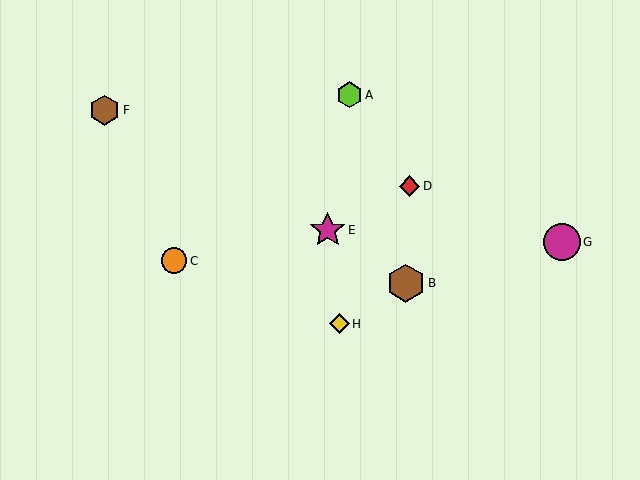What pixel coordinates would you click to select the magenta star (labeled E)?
Click at (328, 230) to select the magenta star E.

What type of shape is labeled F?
Shape F is a brown hexagon.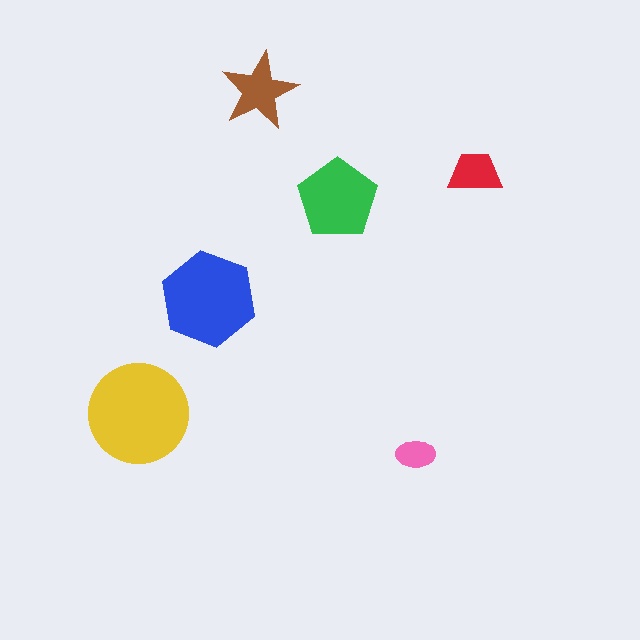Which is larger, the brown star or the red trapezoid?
The brown star.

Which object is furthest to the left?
The yellow circle is leftmost.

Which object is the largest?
The yellow circle.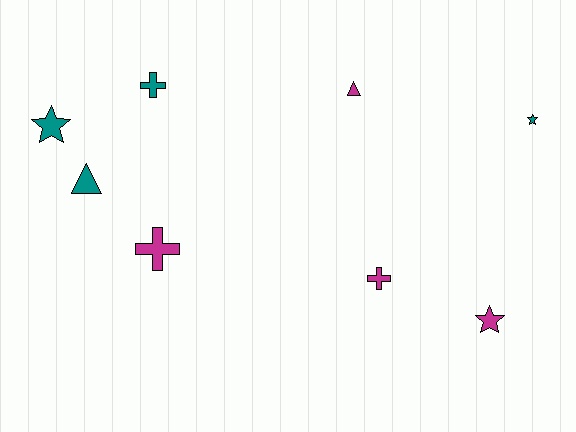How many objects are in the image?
There are 8 objects.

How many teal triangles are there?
There is 1 teal triangle.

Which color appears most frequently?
Teal, with 4 objects.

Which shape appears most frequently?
Cross, with 3 objects.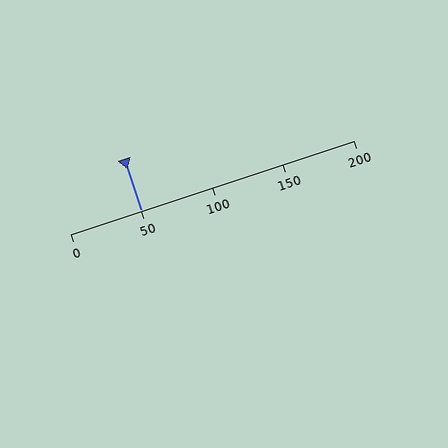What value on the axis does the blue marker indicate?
The marker indicates approximately 50.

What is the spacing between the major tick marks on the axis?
The major ticks are spaced 50 apart.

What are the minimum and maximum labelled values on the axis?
The axis runs from 0 to 200.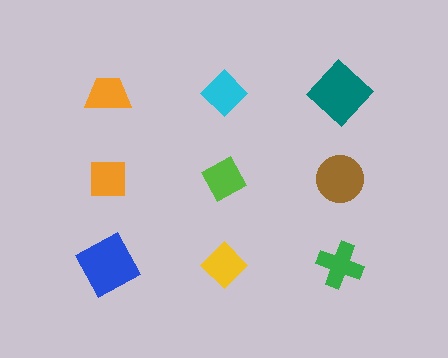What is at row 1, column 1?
An orange trapezoid.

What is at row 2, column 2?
A lime diamond.